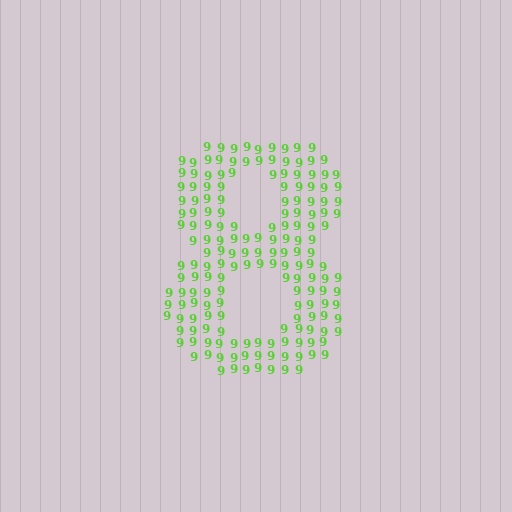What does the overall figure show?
The overall figure shows the digit 8.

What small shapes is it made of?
It is made of small digit 9's.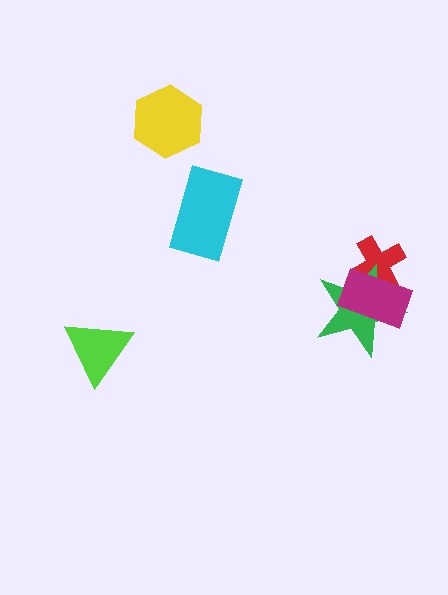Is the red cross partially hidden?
Yes, it is partially covered by another shape.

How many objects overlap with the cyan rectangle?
0 objects overlap with the cyan rectangle.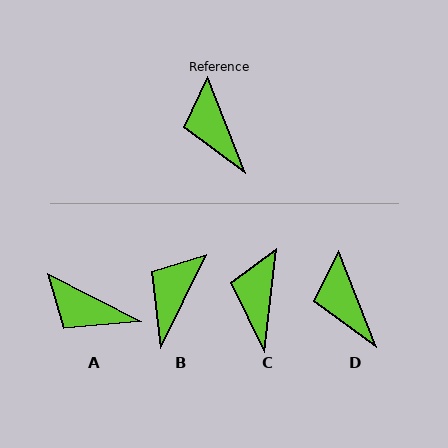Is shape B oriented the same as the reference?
No, it is off by about 47 degrees.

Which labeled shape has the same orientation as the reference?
D.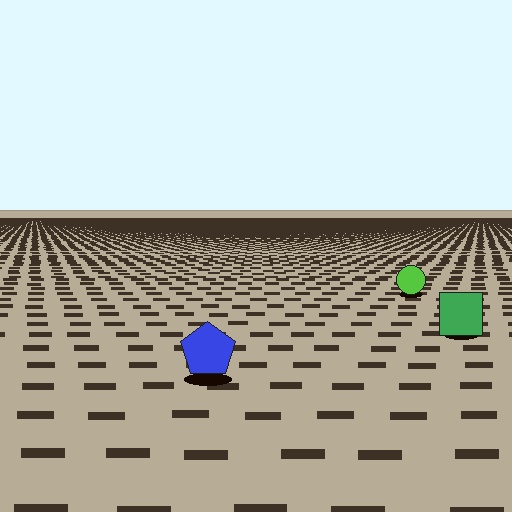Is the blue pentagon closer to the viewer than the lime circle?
Yes. The blue pentagon is closer — you can tell from the texture gradient: the ground texture is coarser near it.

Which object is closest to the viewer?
The blue pentagon is closest. The texture marks near it are larger and more spread out.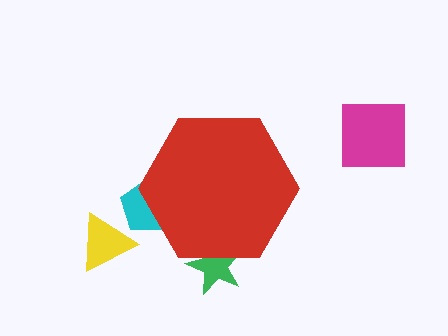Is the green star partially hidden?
Yes, the green star is partially hidden behind the red hexagon.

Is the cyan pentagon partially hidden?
Yes, the cyan pentagon is partially hidden behind the red hexagon.